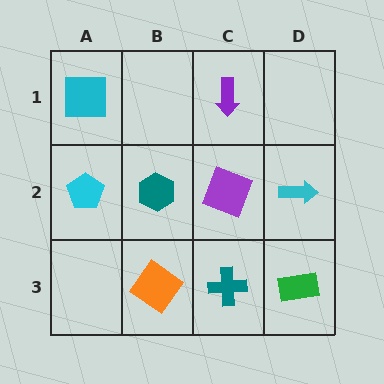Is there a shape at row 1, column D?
No, that cell is empty.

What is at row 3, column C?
A teal cross.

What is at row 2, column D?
A cyan arrow.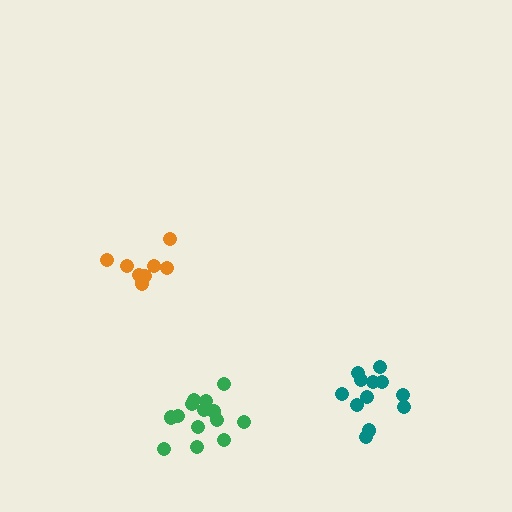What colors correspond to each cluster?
The clusters are colored: orange, green, teal.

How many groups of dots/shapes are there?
There are 3 groups.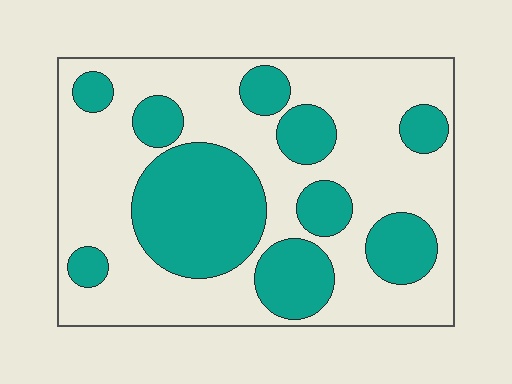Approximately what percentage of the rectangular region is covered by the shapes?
Approximately 35%.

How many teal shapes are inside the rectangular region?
10.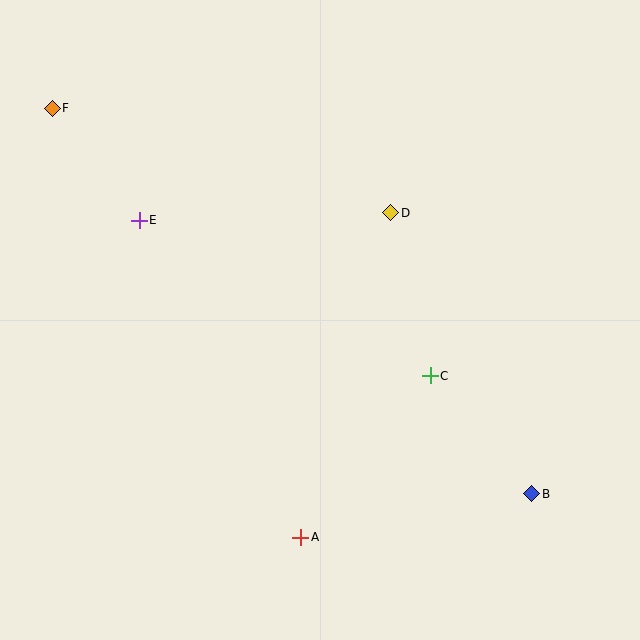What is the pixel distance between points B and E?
The distance between B and E is 478 pixels.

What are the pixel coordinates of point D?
Point D is at (391, 213).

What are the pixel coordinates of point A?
Point A is at (301, 537).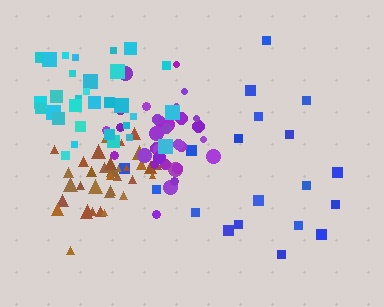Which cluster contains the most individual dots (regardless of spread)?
Brown (35).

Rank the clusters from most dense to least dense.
brown, purple, cyan, blue.